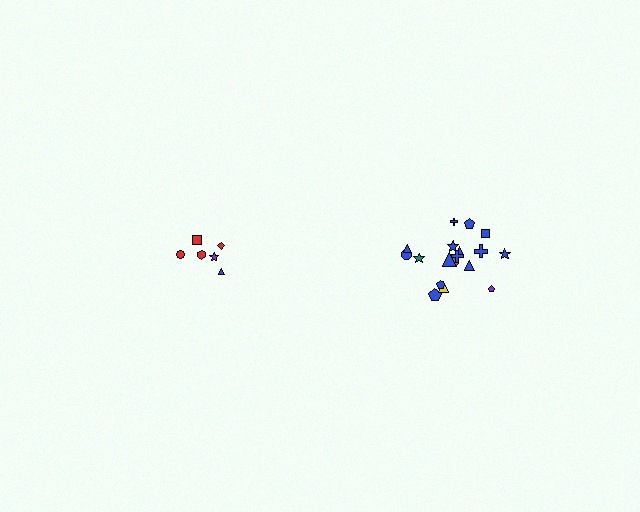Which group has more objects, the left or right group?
The right group.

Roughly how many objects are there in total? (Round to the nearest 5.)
Roughly 25 objects in total.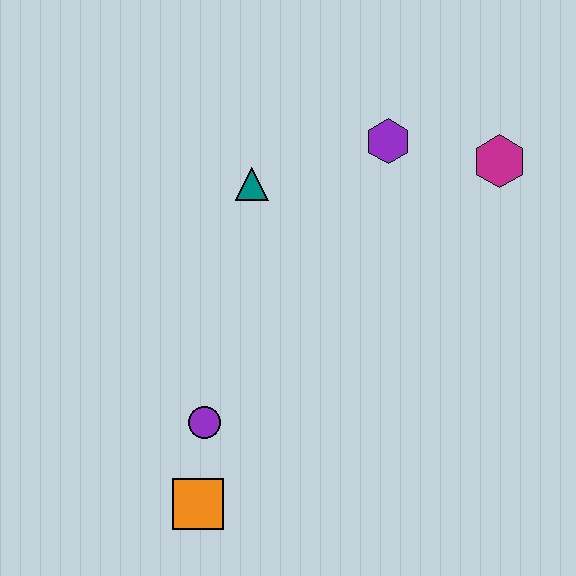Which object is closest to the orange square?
The purple circle is closest to the orange square.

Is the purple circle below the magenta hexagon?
Yes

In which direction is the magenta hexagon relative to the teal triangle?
The magenta hexagon is to the right of the teal triangle.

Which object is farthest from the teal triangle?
The orange square is farthest from the teal triangle.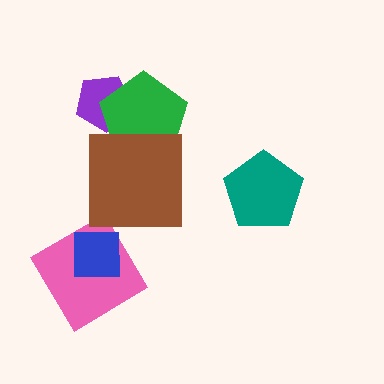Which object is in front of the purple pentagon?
The green pentagon is in front of the purple pentagon.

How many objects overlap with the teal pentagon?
0 objects overlap with the teal pentagon.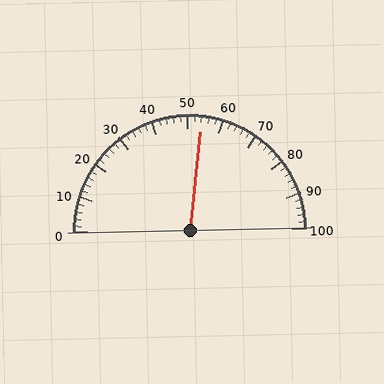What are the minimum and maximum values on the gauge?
The gauge ranges from 0 to 100.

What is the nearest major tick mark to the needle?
The nearest major tick mark is 50.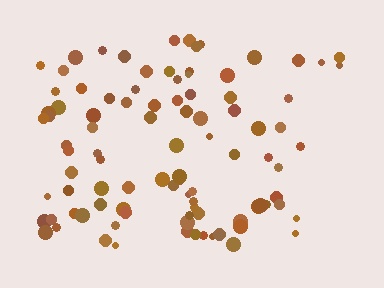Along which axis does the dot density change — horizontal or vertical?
Horizontal.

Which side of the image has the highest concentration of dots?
The left.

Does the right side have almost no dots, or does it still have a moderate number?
Still a moderate number, just noticeably fewer than the left.